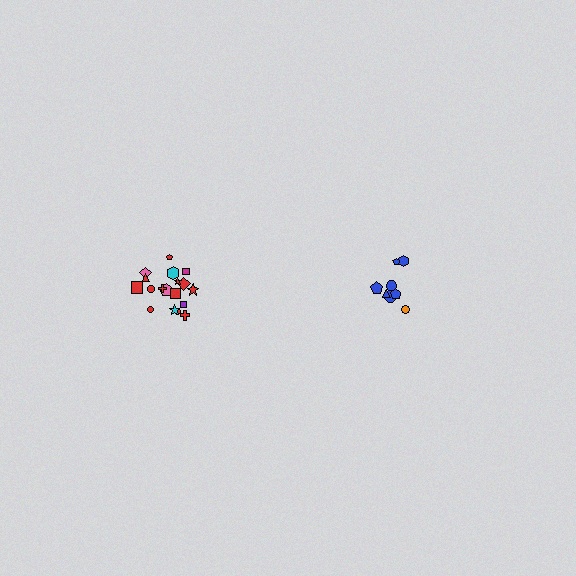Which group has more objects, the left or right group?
The left group.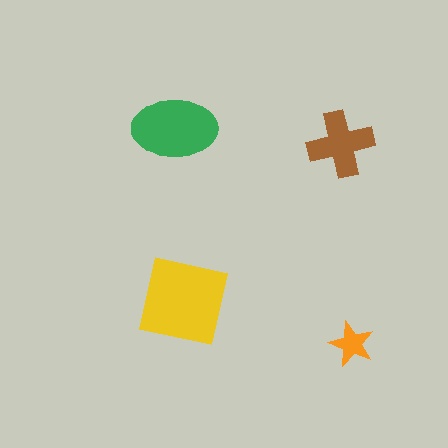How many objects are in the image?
There are 4 objects in the image.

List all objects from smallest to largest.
The orange star, the brown cross, the green ellipse, the yellow square.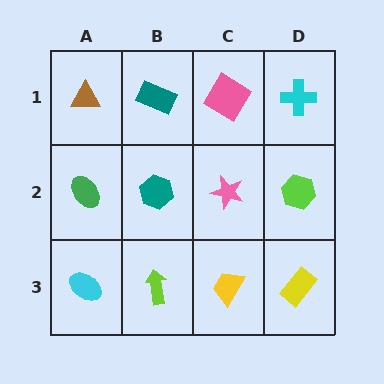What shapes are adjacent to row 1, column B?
A teal hexagon (row 2, column B), a brown triangle (row 1, column A), a pink diamond (row 1, column C).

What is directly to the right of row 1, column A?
A teal rectangle.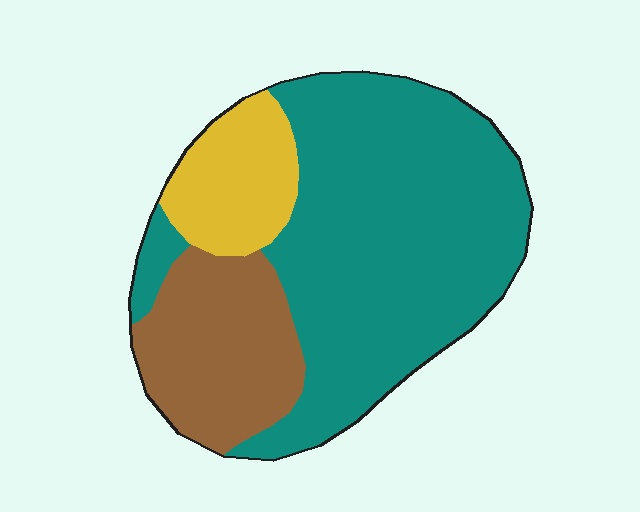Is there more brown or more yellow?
Brown.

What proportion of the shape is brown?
Brown takes up about one quarter (1/4) of the shape.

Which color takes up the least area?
Yellow, at roughly 15%.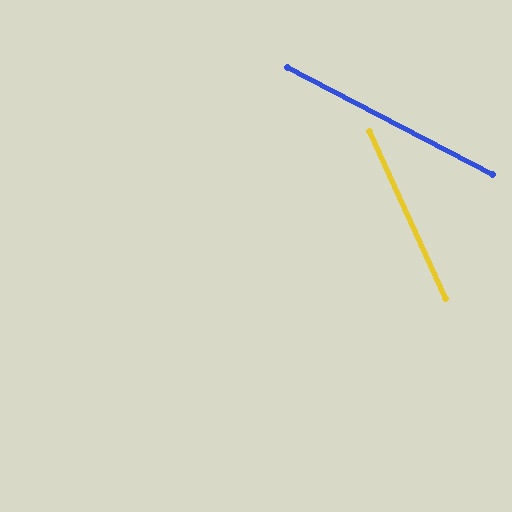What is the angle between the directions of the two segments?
Approximately 38 degrees.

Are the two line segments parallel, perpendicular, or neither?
Neither parallel nor perpendicular — they differ by about 38°.